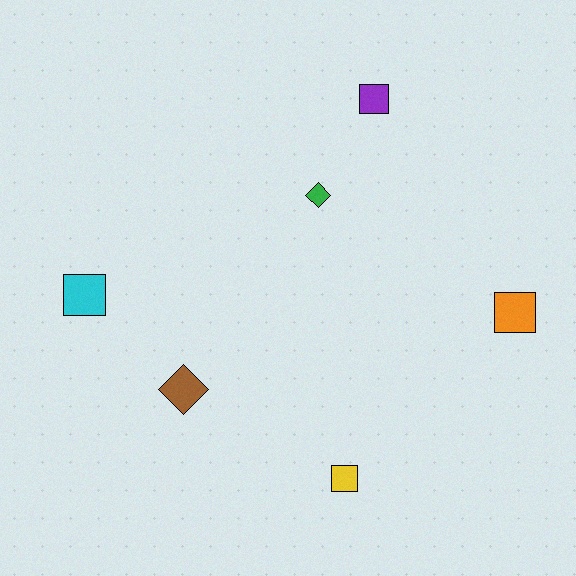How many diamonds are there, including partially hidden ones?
There are 2 diamonds.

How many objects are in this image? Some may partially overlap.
There are 6 objects.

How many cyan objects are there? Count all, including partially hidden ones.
There is 1 cyan object.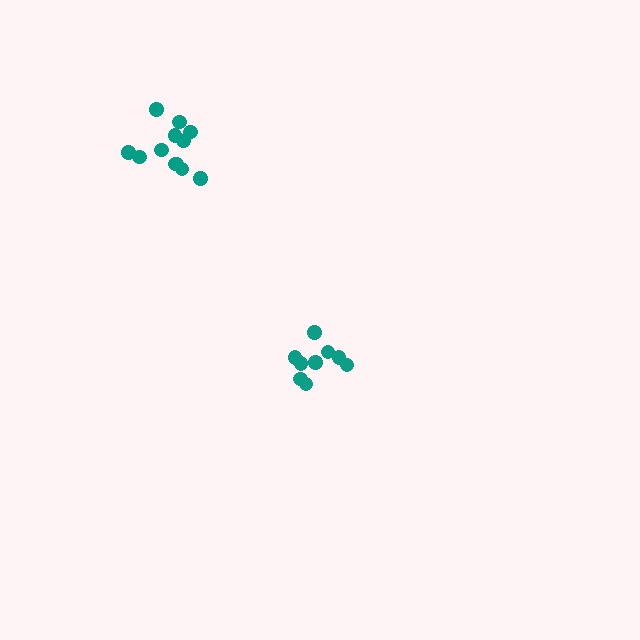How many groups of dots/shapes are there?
There are 2 groups.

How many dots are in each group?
Group 1: 12 dots, Group 2: 9 dots (21 total).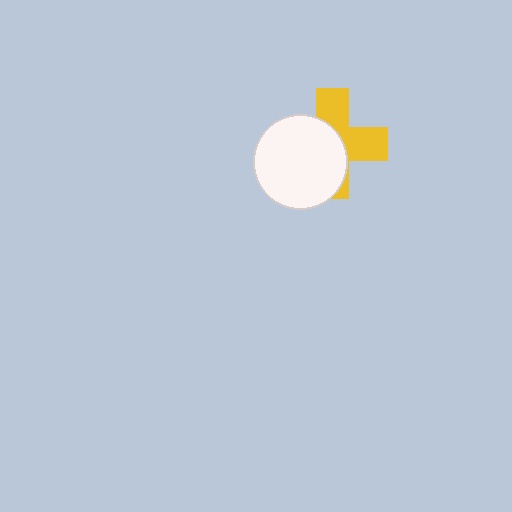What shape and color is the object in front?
The object in front is a white circle.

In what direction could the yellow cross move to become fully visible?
The yellow cross could move toward the upper-right. That would shift it out from behind the white circle entirely.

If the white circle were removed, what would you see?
You would see the complete yellow cross.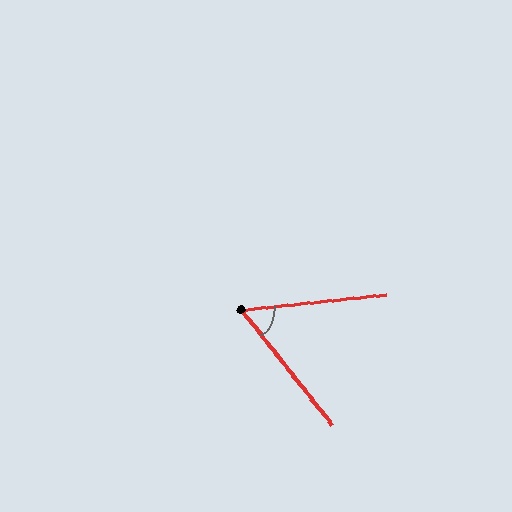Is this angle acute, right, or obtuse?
It is acute.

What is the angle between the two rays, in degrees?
Approximately 58 degrees.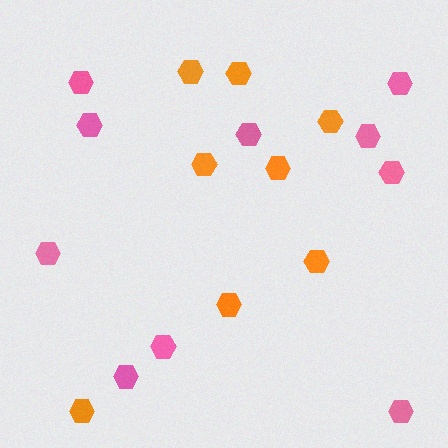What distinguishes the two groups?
There are 2 groups: one group of orange hexagons (8) and one group of pink hexagons (10).